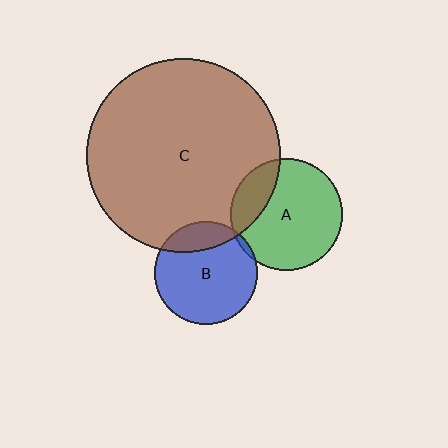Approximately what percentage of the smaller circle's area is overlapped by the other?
Approximately 5%.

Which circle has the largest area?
Circle C (brown).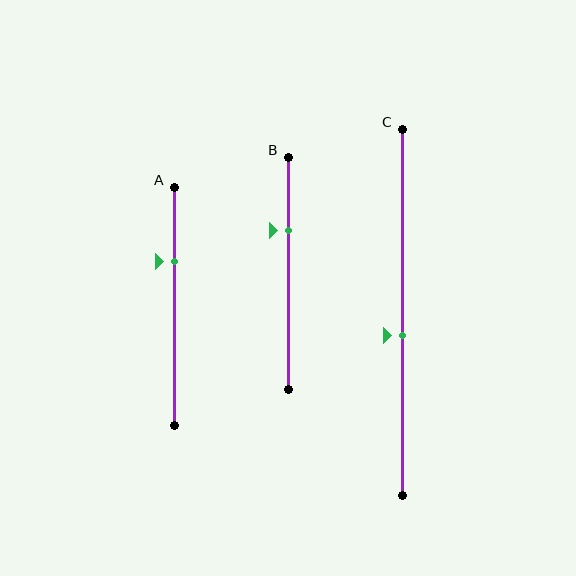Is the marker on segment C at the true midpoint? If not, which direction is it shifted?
No, the marker on segment C is shifted downward by about 6% of the segment length.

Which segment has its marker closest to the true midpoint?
Segment C has its marker closest to the true midpoint.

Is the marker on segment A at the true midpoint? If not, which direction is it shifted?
No, the marker on segment A is shifted upward by about 19% of the segment length.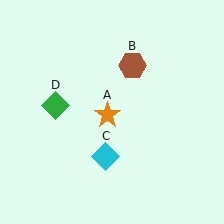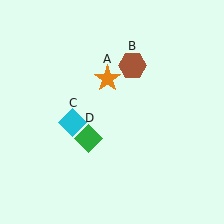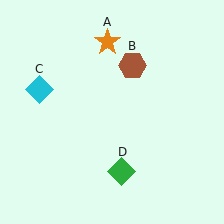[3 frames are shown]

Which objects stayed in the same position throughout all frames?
Brown hexagon (object B) remained stationary.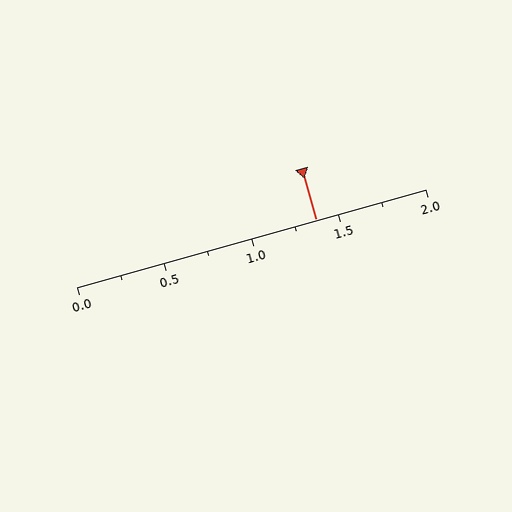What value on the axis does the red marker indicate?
The marker indicates approximately 1.38.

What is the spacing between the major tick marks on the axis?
The major ticks are spaced 0.5 apart.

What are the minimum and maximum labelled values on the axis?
The axis runs from 0.0 to 2.0.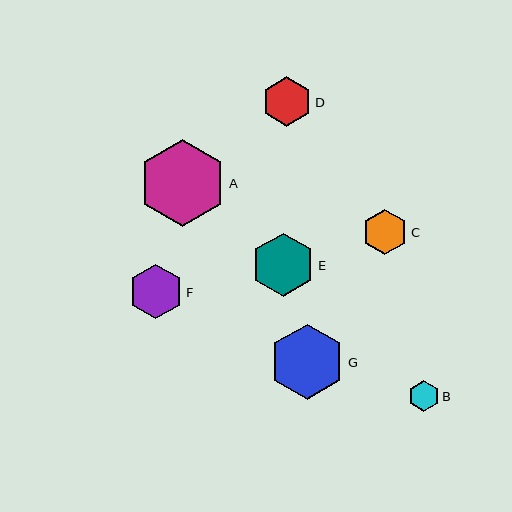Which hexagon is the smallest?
Hexagon B is the smallest with a size of approximately 31 pixels.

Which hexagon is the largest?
Hexagon A is the largest with a size of approximately 87 pixels.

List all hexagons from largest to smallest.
From largest to smallest: A, G, E, F, D, C, B.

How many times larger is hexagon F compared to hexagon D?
Hexagon F is approximately 1.1 times the size of hexagon D.